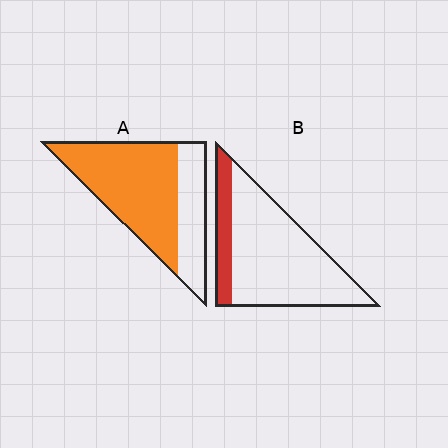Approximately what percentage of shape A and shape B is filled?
A is approximately 70% and B is approximately 20%.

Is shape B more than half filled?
No.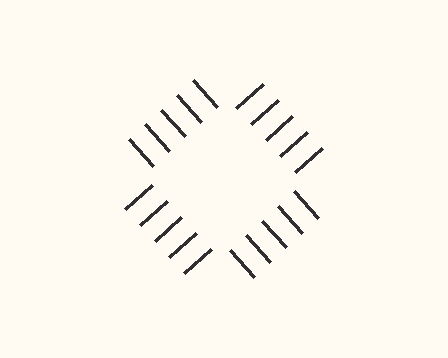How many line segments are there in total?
20 — 5 along each of the 4 edges.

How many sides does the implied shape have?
4 sides — the line-ends trace a square.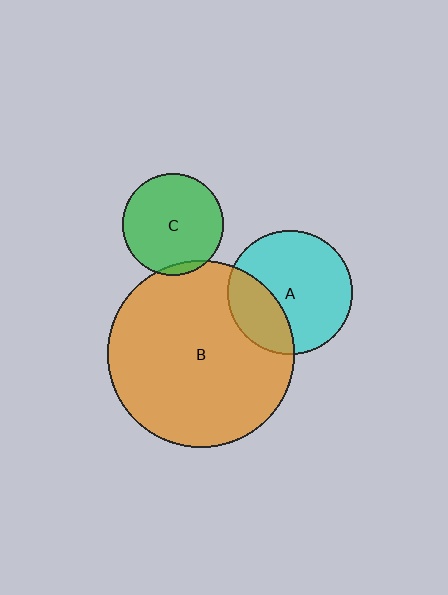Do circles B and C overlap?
Yes.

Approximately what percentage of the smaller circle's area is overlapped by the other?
Approximately 5%.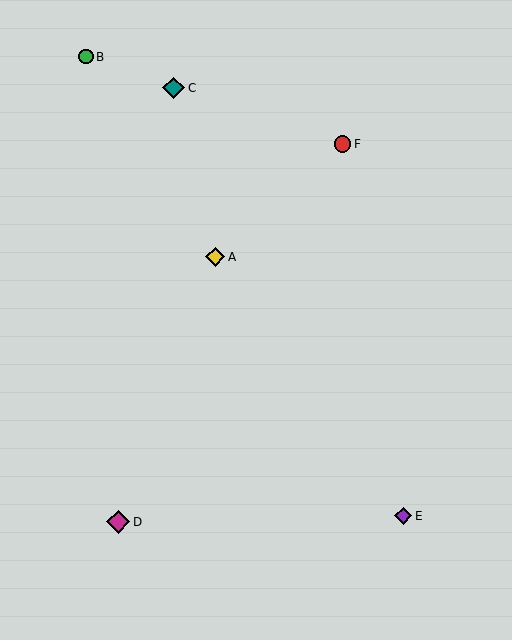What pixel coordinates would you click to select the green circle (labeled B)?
Click at (86, 57) to select the green circle B.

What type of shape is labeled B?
Shape B is a green circle.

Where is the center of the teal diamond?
The center of the teal diamond is at (174, 88).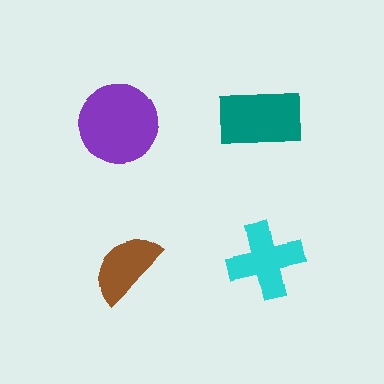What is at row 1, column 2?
A teal rectangle.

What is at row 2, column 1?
A brown semicircle.